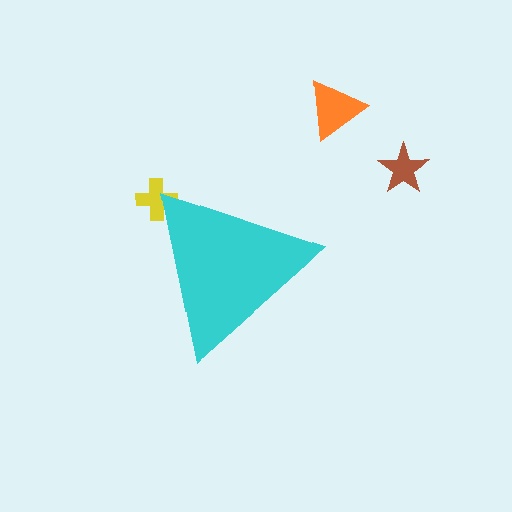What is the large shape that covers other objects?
A cyan triangle.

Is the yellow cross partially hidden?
Yes, the yellow cross is partially hidden behind the cyan triangle.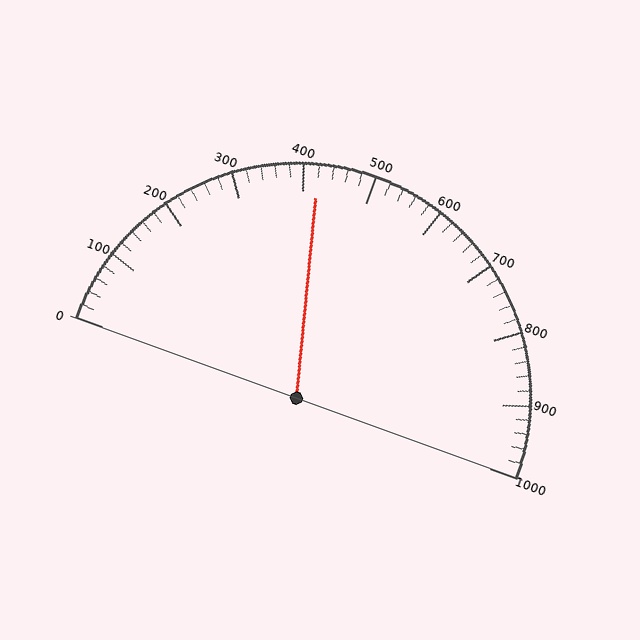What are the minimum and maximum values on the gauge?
The gauge ranges from 0 to 1000.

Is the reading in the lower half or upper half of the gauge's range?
The reading is in the lower half of the range (0 to 1000).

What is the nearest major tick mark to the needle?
The nearest major tick mark is 400.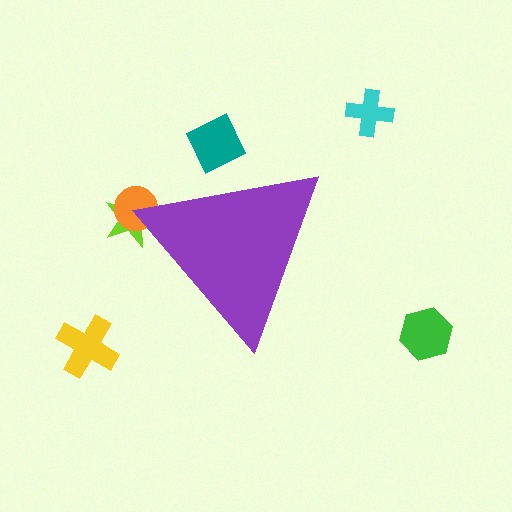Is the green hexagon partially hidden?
No, the green hexagon is fully visible.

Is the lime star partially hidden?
Yes, the lime star is partially hidden behind the purple triangle.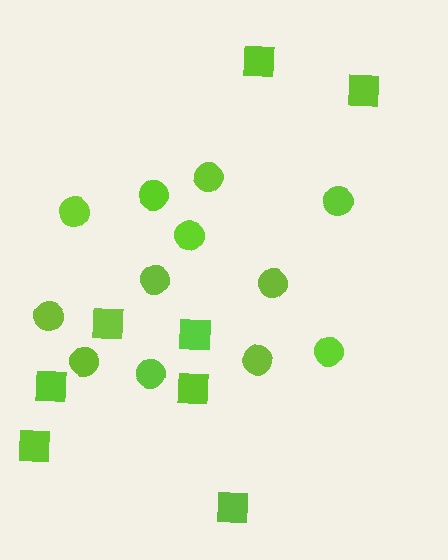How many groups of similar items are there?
There are 2 groups: one group of circles (12) and one group of squares (8).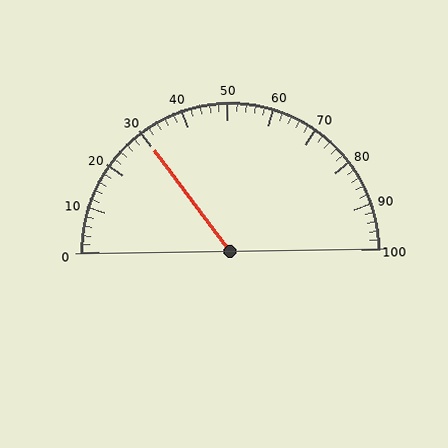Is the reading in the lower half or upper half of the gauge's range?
The reading is in the lower half of the range (0 to 100).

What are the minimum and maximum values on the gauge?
The gauge ranges from 0 to 100.